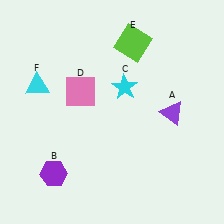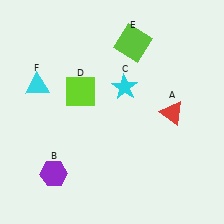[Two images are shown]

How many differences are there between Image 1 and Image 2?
There are 2 differences between the two images.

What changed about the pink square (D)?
In Image 1, D is pink. In Image 2, it changed to lime.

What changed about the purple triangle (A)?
In Image 1, A is purple. In Image 2, it changed to red.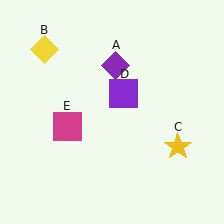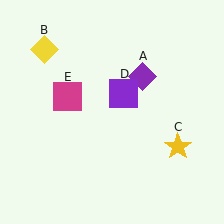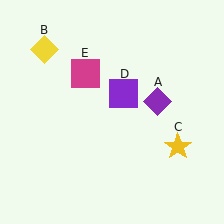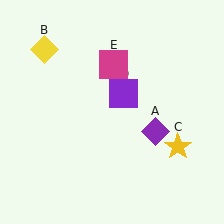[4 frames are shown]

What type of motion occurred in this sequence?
The purple diamond (object A), magenta square (object E) rotated clockwise around the center of the scene.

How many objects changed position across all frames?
2 objects changed position: purple diamond (object A), magenta square (object E).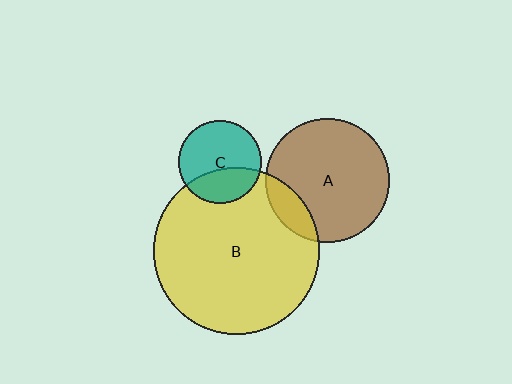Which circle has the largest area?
Circle B (yellow).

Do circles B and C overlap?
Yes.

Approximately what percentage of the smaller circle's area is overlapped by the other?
Approximately 35%.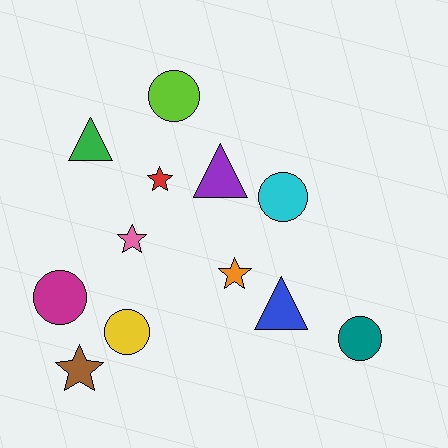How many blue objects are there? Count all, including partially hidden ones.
There is 1 blue object.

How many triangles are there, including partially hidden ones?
There are 3 triangles.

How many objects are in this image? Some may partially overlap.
There are 12 objects.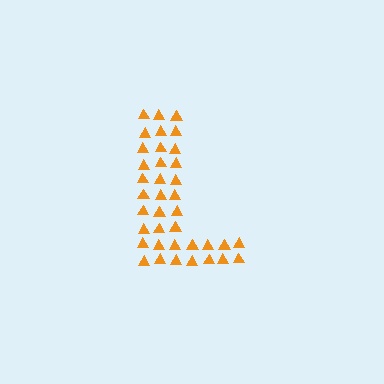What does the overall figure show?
The overall figure shows the letter L.